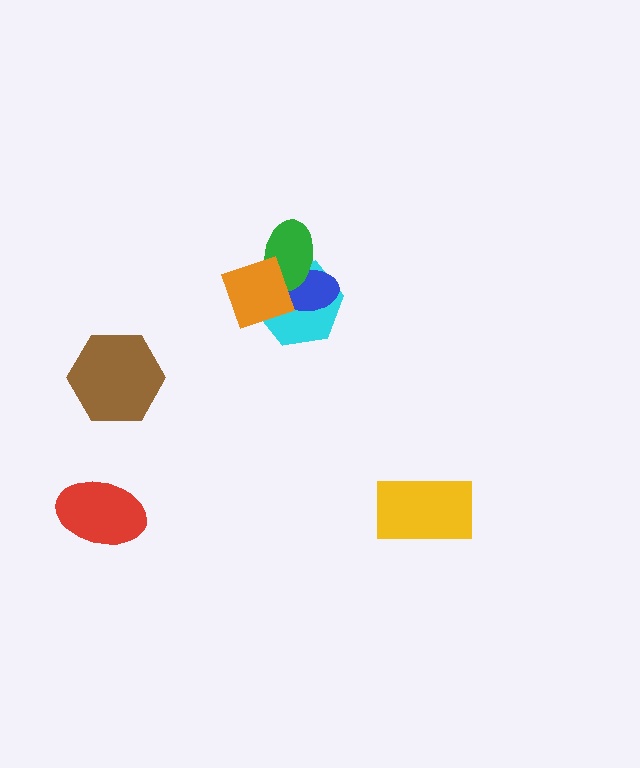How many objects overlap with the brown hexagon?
0 objects overlap with the brown hexagon.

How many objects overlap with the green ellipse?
3 objects overlap with the green ellipse.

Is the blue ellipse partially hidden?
Yes, it is partially covered by another shape.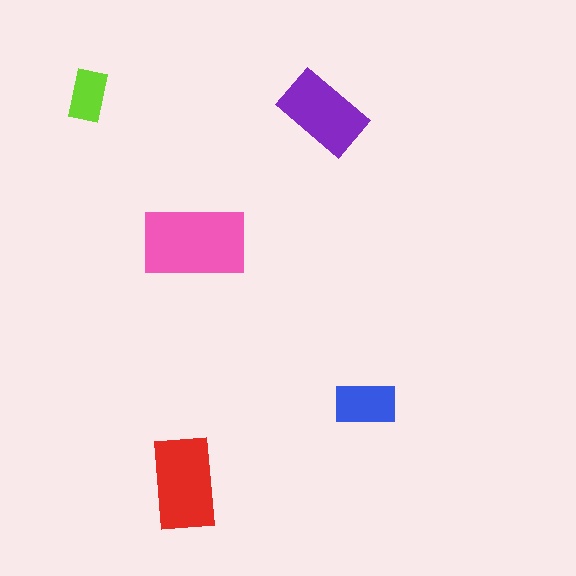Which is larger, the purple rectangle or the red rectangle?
The red one.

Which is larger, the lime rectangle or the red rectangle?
The red one.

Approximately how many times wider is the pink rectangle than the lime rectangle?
About 2 times wider.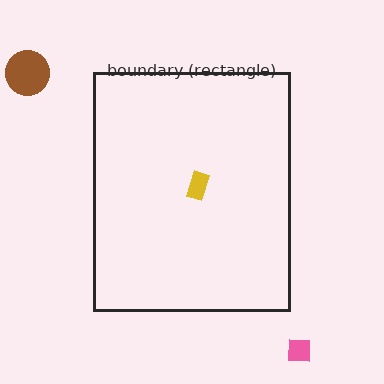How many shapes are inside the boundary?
1 inside, 2 outside.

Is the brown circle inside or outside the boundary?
Outside.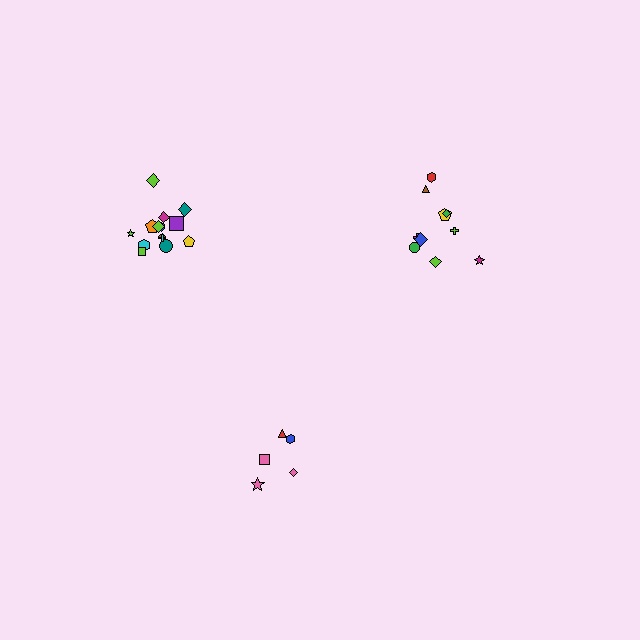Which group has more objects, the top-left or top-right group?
The top-left group.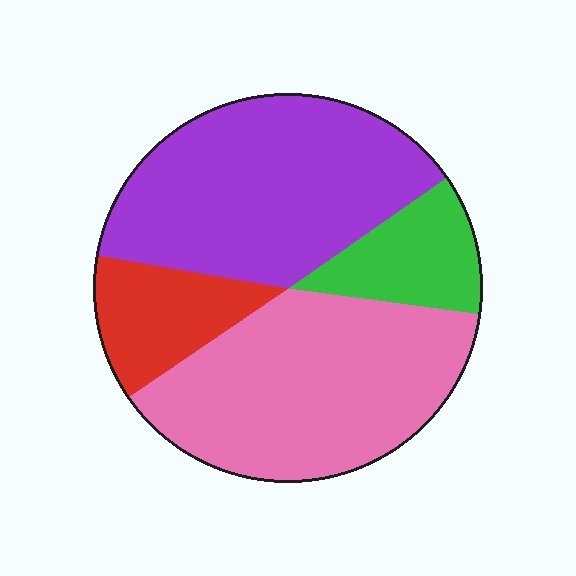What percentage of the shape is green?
Green takes up less than a sixth of the shape.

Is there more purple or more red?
Purple.